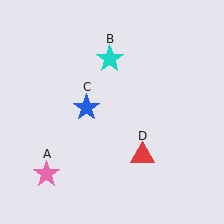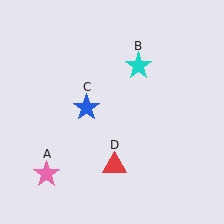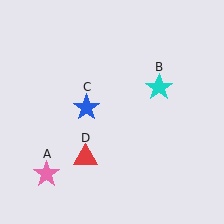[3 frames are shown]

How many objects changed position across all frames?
2 objects changed position: cyan star (object B), red triangle (object D).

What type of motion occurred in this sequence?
The cyan star (object B), red triangle (object D) rotated clockwise around the center of the scene.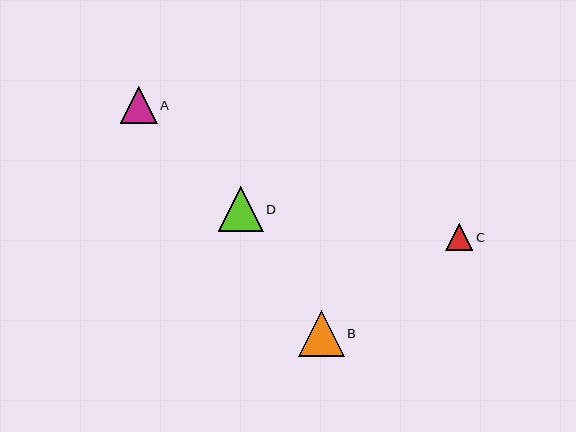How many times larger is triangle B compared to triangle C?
Triangle B is approximately 1.7 times the size of triangle C.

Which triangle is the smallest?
Triangle C is the smallest with a size of approximately 27 pixels.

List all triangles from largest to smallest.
From largest to smallest: B, D, A, C.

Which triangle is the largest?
Triangle B is the largest with a size of approximately 46 pixels.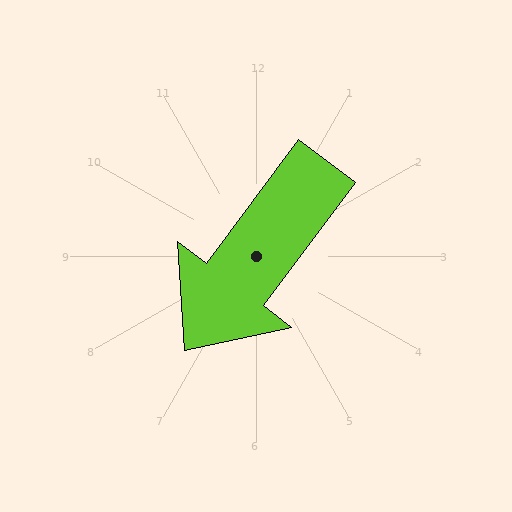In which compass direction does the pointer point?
Southwest.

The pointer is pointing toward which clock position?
Roughly 7 o'clock.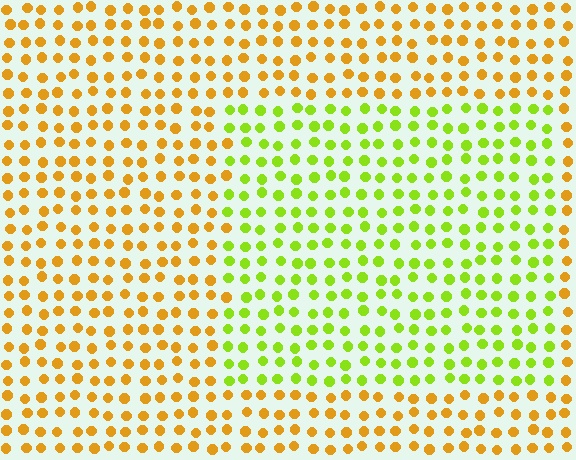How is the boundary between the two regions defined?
The boundary is defined purely by a slight shift in hue (about 47 degrees). Spacing, size, and orientation are identical on both sides.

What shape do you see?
I see a rectangle.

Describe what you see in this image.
The image is filled with small orange elements in a uniform arrangement. A rectangle-shaped region is visible where the elements are tinted to a slightly different hue, forming a subtle color boundary.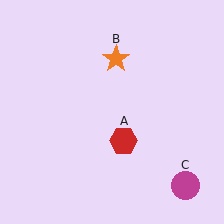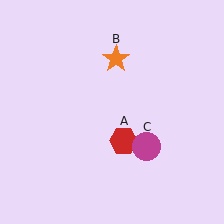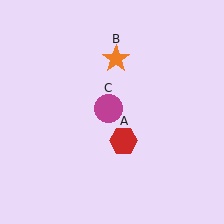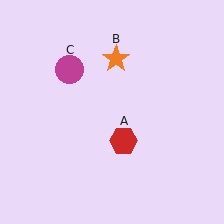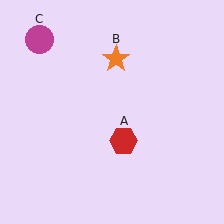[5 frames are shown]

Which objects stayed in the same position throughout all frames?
Red hexagon (object A) and orange star (object B) remained stationary.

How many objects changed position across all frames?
1 object changed position: magenta circle (object C).